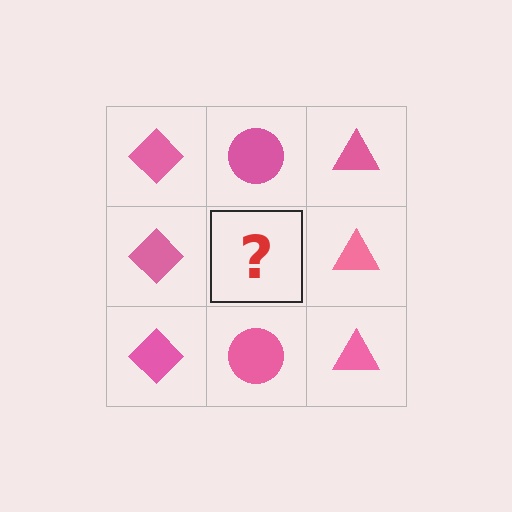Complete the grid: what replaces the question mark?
The question mark should be replaced with a pink circle.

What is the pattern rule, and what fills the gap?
The rule is that each column has a consistent shape. The gap should be filled with a pink circle.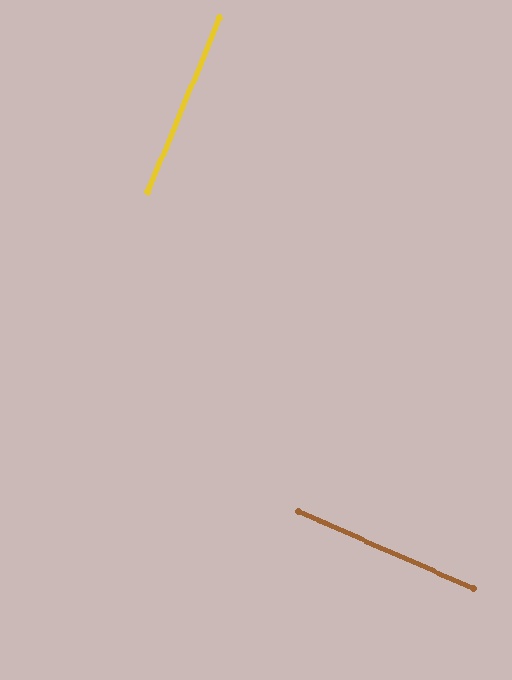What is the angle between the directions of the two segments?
Approximately 89 degrees.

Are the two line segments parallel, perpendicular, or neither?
Perpendicular — they meet at approximately 89°.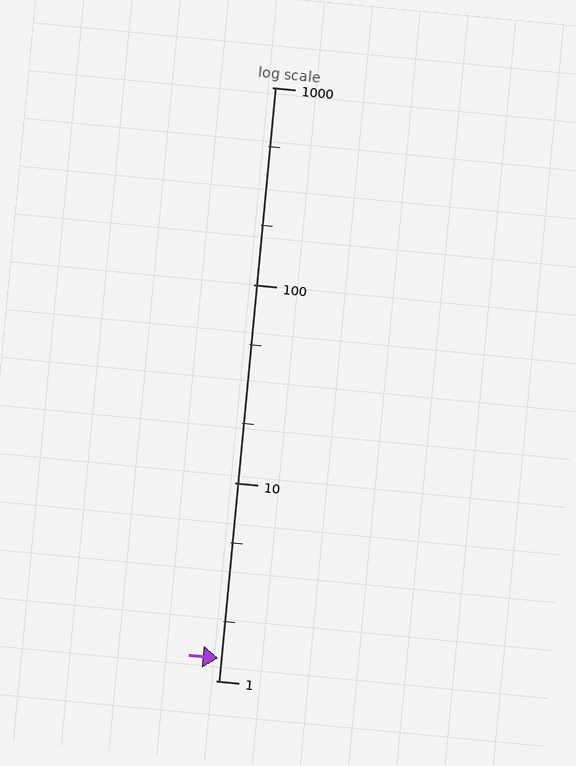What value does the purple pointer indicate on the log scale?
The pointer indicates approximately 1.3.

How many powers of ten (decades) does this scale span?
The scale spans 3 decades, from 1 to 1000.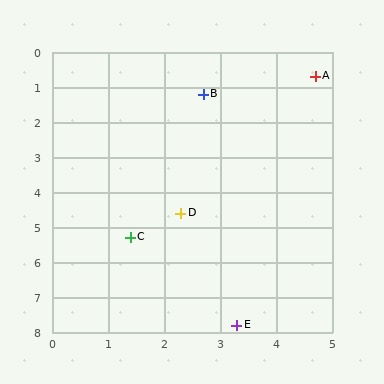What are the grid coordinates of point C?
Point C is at approximately (1.4, 5.3).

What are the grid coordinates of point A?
Point A is at approximately (4.7, 0.7).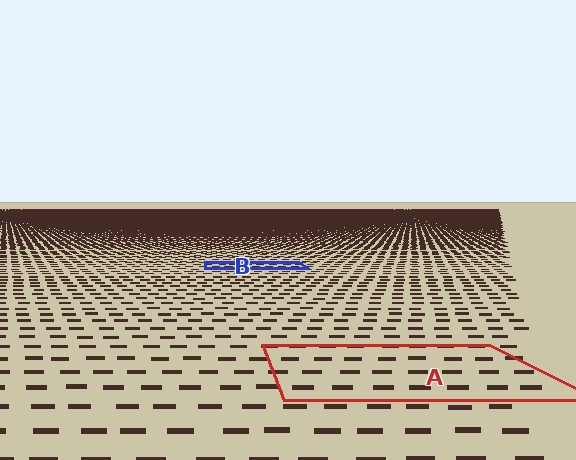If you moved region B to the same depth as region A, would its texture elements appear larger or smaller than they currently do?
They would appear larger. At a closer depth, the same texture elements are projected at a bigger on-screen size.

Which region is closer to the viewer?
Region A is closer. The texture elements there are larger and more spread out.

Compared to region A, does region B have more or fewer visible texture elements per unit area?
Region B has more texture elements per unit area — they are packed more densely because it is farther away.